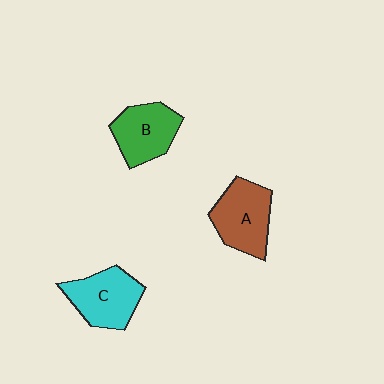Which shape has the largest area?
Shape A (brown).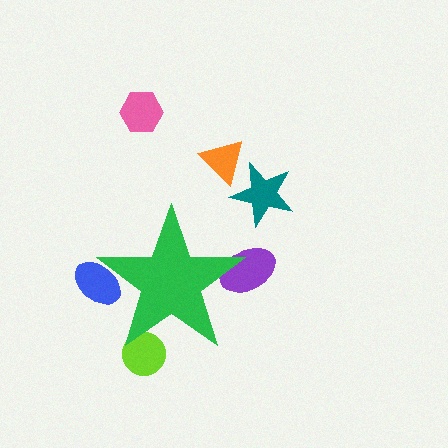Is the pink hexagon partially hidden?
No, the pink hexagon is fully visible.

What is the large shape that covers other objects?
A green star.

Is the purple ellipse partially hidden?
Yes, the purple ellipse is partially hidden behind the green star.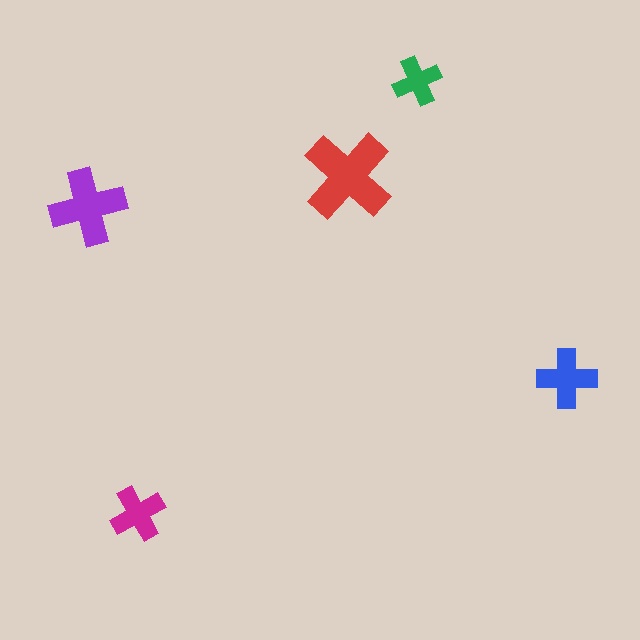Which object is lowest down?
The magenta cross is bottommost.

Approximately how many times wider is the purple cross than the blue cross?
About 1.5 times wider.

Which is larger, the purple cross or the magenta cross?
The purple one.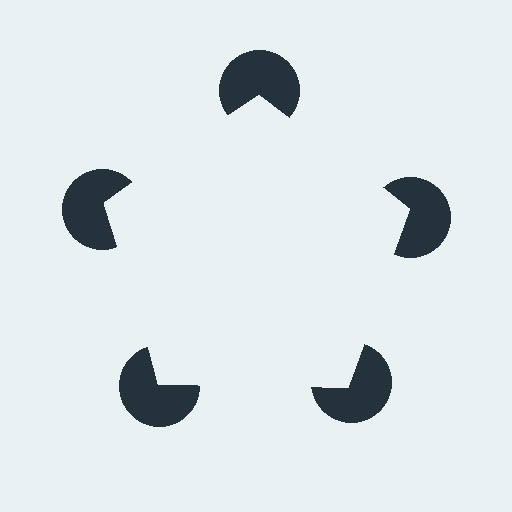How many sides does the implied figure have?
5 sides.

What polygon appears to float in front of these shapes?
An illusory pentagon — its edges are inferred from the aligned wedge cuts in the pac-man discs, not physically drawn.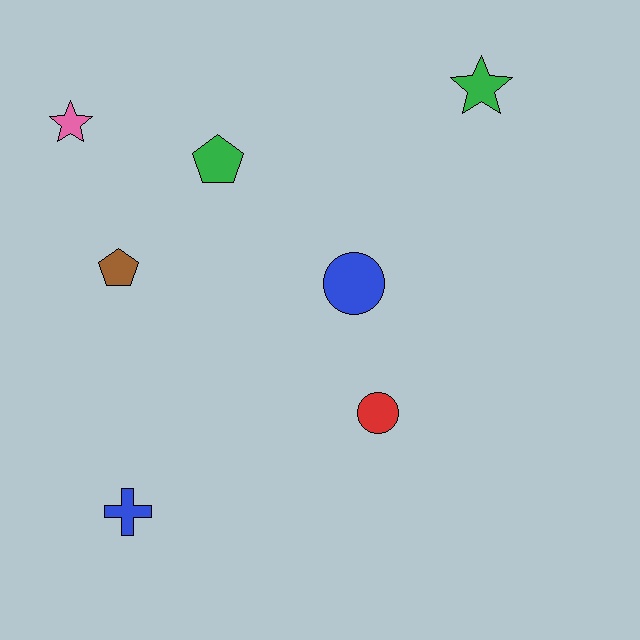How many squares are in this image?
There are no squares.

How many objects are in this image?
There are 7 objects.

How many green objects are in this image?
There are 2 green objects.